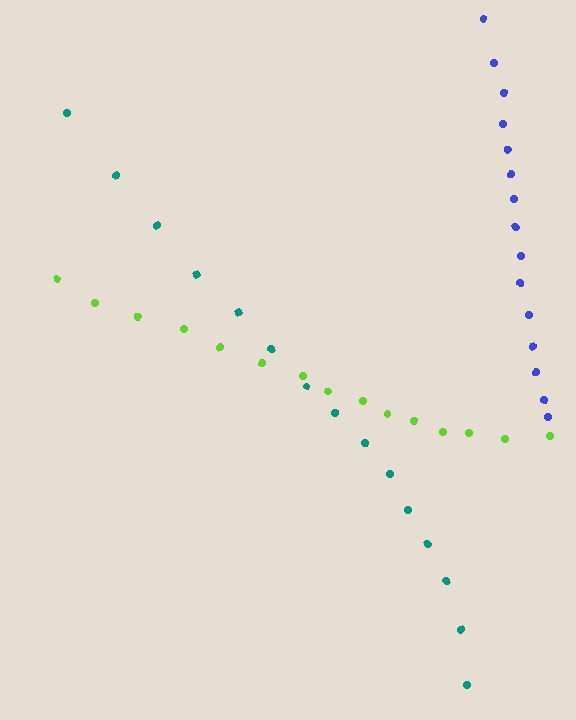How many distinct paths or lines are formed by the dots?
There are 3 distinct paths.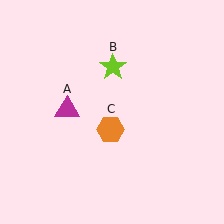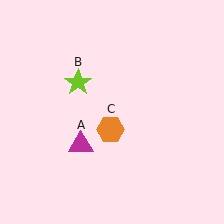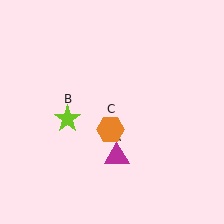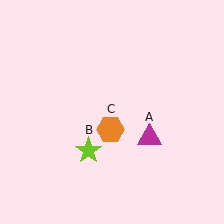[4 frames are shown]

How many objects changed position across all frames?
2 objects changed position: magenta triangle (object A), lime star (object B).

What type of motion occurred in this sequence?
The magenta triangle (object A), lime star (object B) rotated counterclockwise around the center of the scene.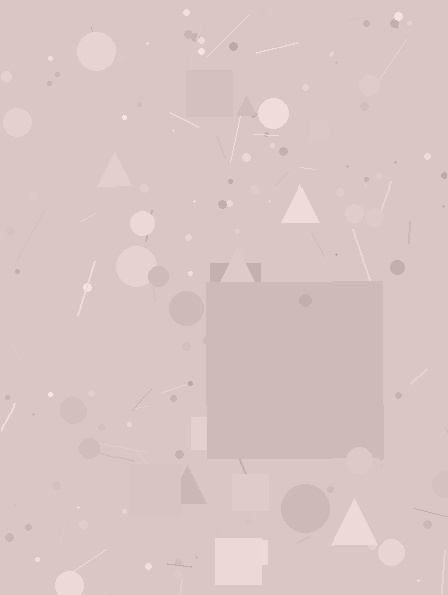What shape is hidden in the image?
A square is hidden in the image.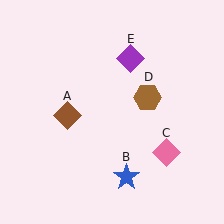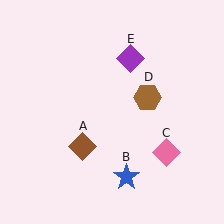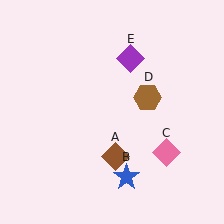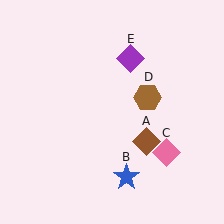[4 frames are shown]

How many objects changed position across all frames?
1 object changed position: brown diamond (object A).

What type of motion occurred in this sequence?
The brown diamond (object A) rotated counterclockwise around the center of the scene.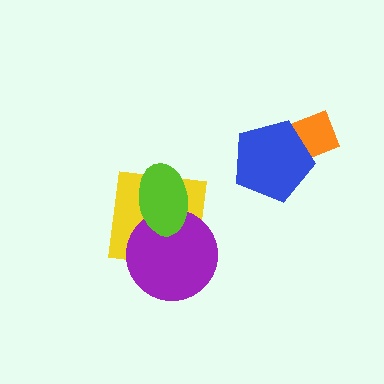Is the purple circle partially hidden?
Yes, it is partially covered by another shape.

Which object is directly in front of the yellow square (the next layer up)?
The purple circle is directly in front of the yellow square.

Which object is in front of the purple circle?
The lime ellipse is in front of the purple circle.